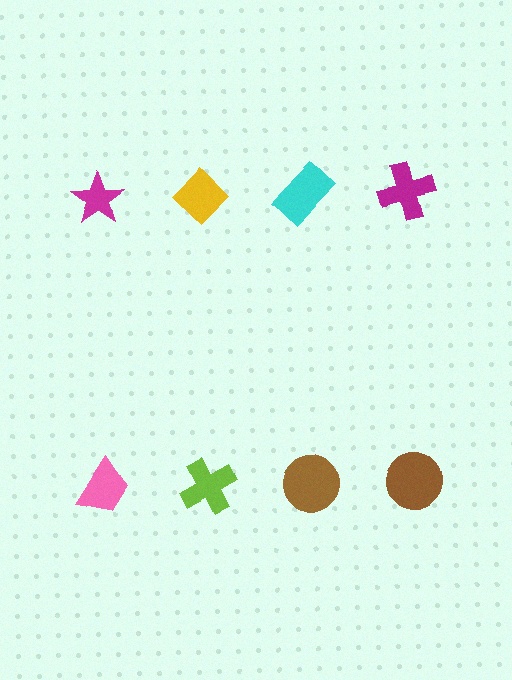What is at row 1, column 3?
A cyan rectangle.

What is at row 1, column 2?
A yellow diamond.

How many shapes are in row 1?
4 shapes.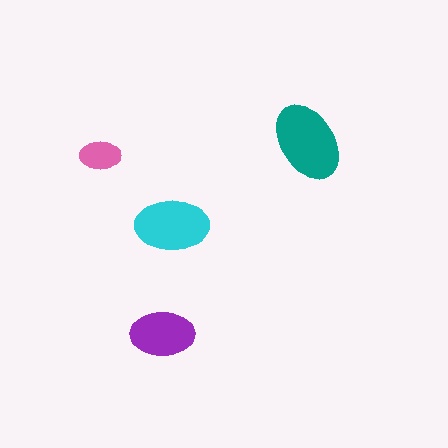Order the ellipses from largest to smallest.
the teal one, the cyan one, the purple one, the pink one.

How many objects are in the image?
There are 4 objects in the image.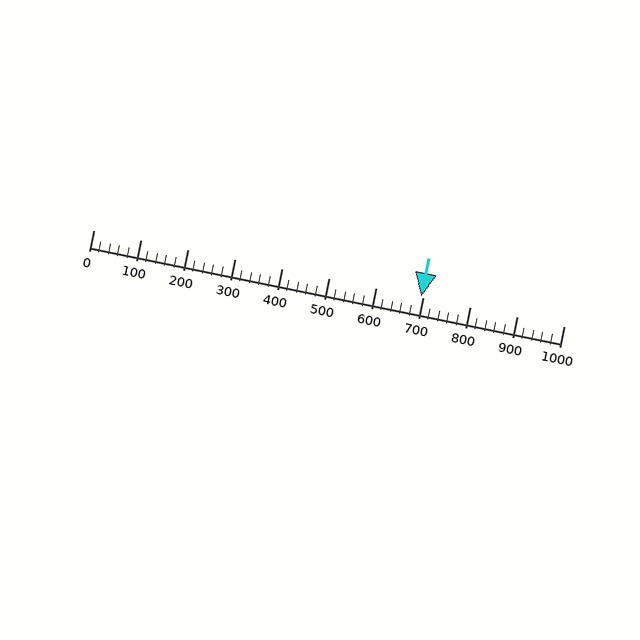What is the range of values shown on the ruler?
The ruler shows values from 0 to 1000.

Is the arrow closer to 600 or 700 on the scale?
The arrow is closer to 700.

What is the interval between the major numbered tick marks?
The major tick marks are spaced 100 units apart.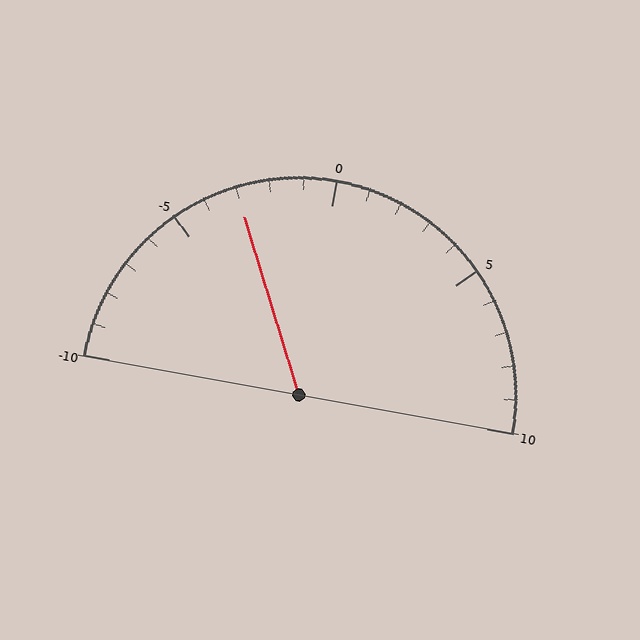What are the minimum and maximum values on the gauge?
The gauge ranges from -10 to 10.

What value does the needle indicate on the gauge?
The needle indicates approximately -3.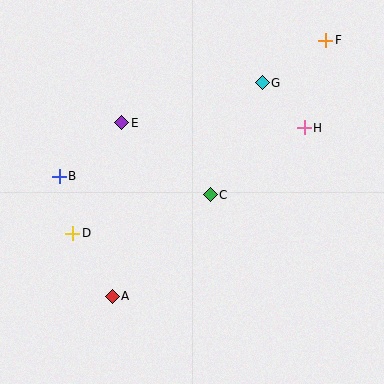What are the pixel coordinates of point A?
Point A is at (112, 296).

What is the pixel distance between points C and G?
The distance between C and G is 123 pixels.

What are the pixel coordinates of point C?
Point C is at (210, 195).